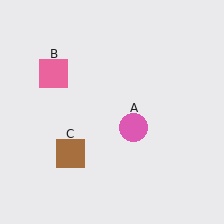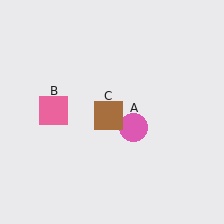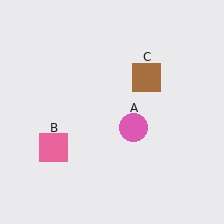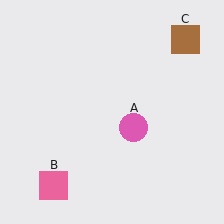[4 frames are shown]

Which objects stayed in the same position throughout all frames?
Pink circle (object A) remained stationary.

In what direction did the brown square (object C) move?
The brown square (object C) moved up and to the right.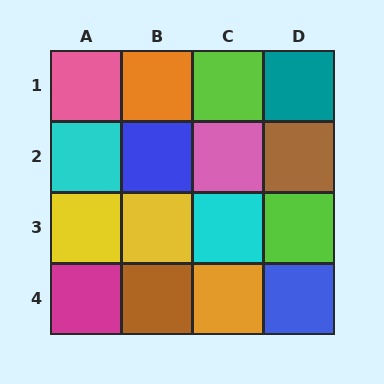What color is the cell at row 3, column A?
Yellow.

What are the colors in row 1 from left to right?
Pink, orange, lime, teal.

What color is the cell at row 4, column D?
Blue.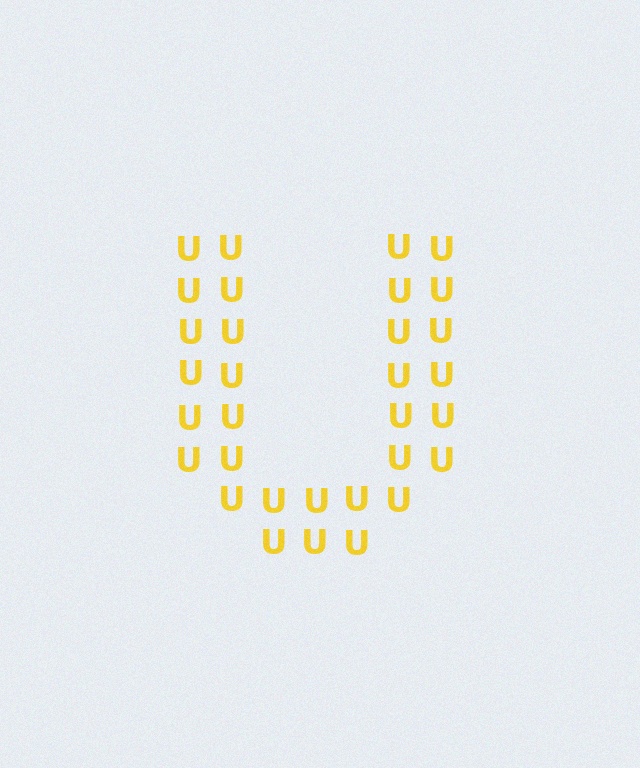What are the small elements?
The small elements are letter U's.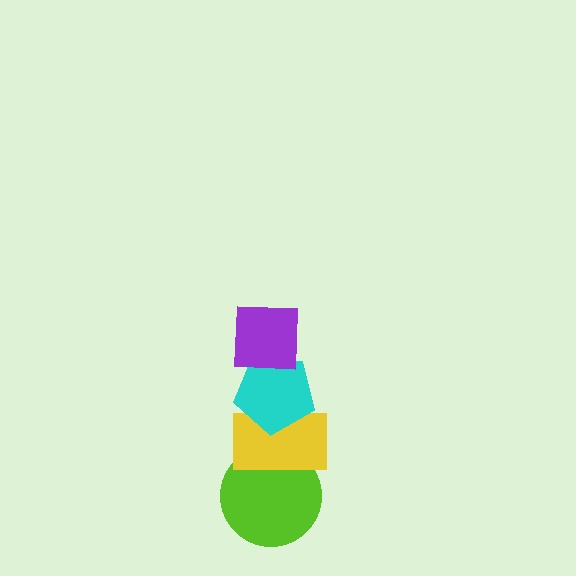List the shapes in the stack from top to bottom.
From top to bottom: the purple square, the cyan pentagon, the yellow rectangle, the lime circle.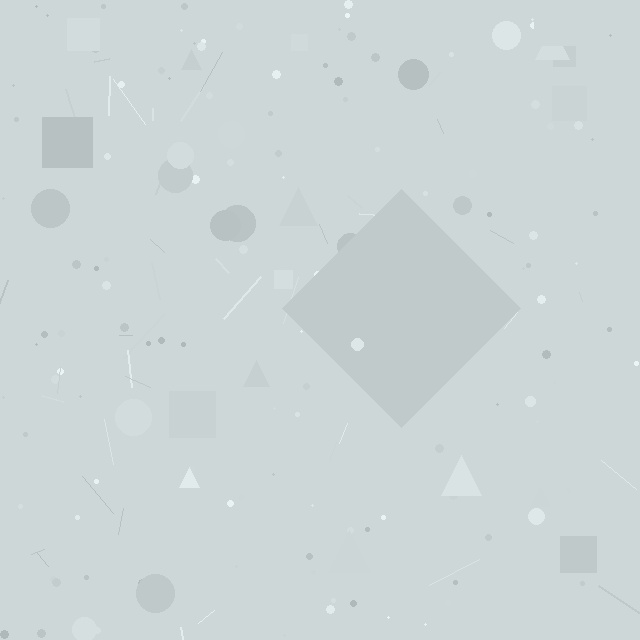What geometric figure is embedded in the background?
A diamond is embedded in the background.